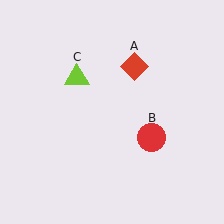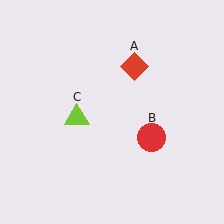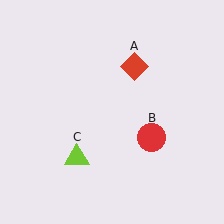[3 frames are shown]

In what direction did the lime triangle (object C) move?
The lime triangle (object C) moved down.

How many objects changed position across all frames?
1 object changed position: lime triangle (object C).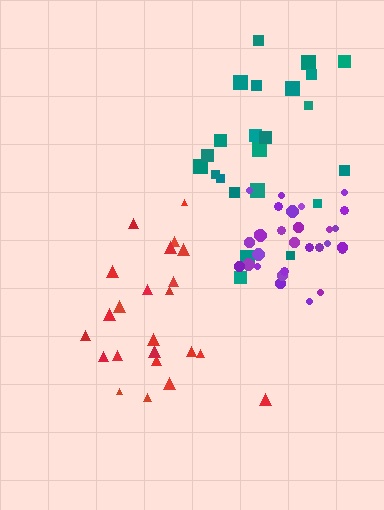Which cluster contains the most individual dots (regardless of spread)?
Purple (30).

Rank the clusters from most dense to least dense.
purple, red, teal.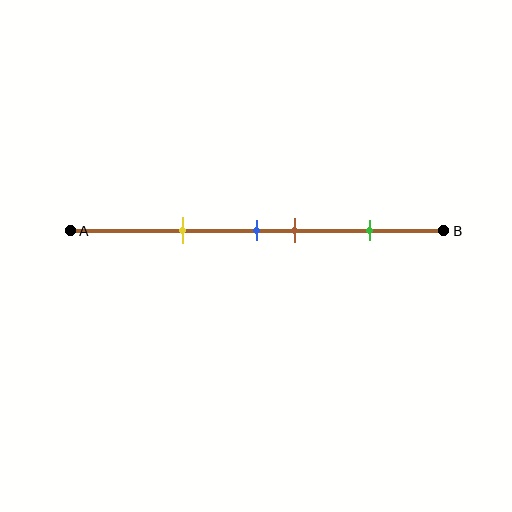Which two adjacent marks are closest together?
The blue and brown marks are the closest adjacent pair.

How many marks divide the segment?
There are 4 marks dividing the segment.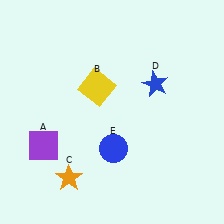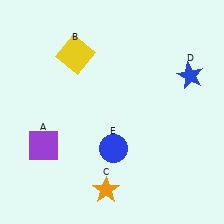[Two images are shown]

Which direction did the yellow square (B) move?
The yellow square (B) moved up.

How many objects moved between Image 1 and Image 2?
3 objects moved between the two images.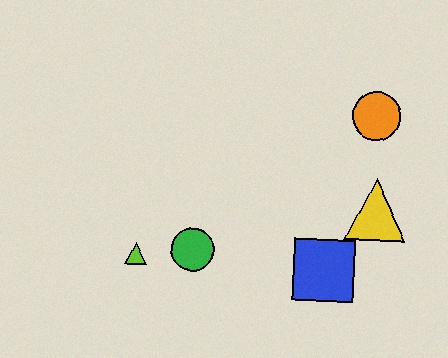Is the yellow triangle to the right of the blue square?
Yes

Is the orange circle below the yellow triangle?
No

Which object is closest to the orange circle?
The yellow triangle is closest to the orange circle.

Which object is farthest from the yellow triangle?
The lime triangle is farthest from the yellow triangle.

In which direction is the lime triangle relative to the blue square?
The lime triangle is to the left of the blue square.